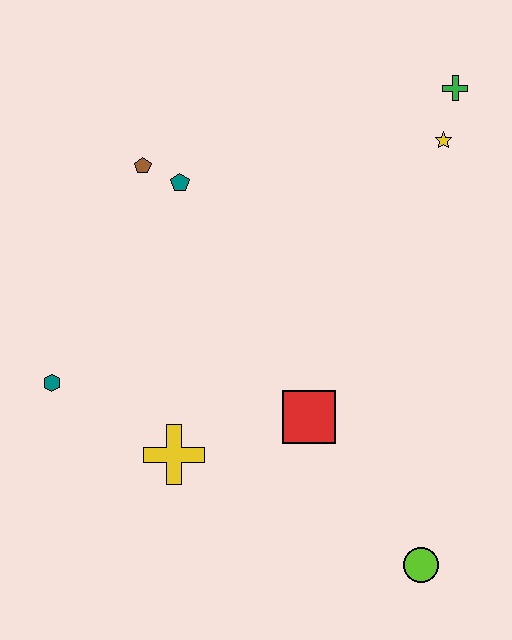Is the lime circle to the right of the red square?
Yes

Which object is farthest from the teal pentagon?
The lime circle is farthest from the teal pentagon.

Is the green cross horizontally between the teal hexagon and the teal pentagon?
No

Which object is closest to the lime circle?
The red square is closest to the lime circle.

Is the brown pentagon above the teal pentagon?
Yes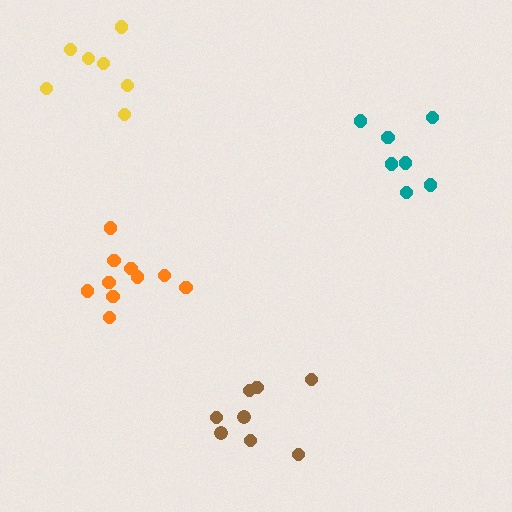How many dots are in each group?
Group 1: 7 dots, Group 2: 10 dots, Group 3: 8 dots, Group 4: 7 dots (32 total).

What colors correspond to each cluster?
The clusters are colored: yellow, orange, brown, teal.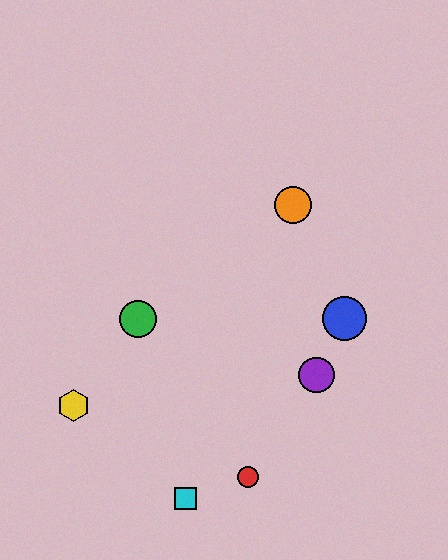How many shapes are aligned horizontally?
2 shapes (the blue circle, the green circle) are aligned horizontally.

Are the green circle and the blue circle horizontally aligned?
Yes, both are at y≈319.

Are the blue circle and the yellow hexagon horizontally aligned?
No, the blue circle is at y≈319 and the yellow hexagon is at y≈406.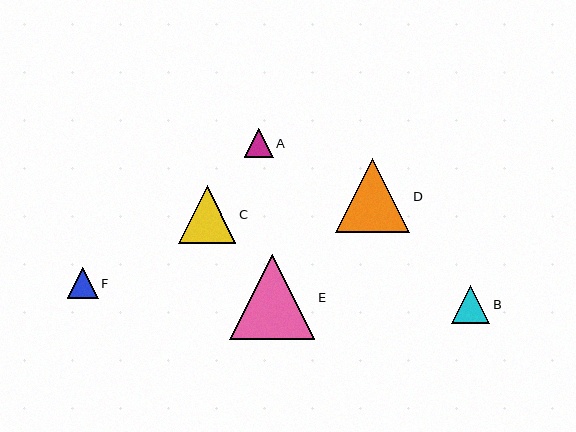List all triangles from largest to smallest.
From largest to smallest: E, D, C, B, F, A.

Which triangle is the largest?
Triangle E is the largest with a size of approximately 85 pixels.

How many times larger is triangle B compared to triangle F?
Triangle B is approximately 1.2 times the size of triangle F.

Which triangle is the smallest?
Triangle A is the smallest with a size of approximately 29 pixels.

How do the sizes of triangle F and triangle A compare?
Triangle F and triangle A are approximately the same size.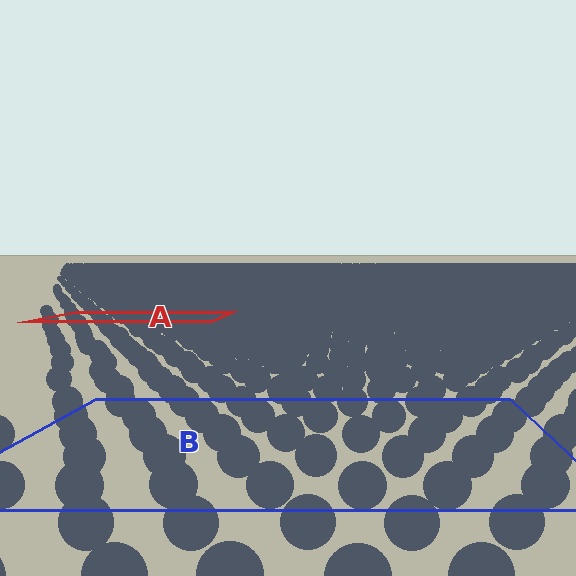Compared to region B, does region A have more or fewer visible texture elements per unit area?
Region A has more texture elements per unit area — they are packed more densely because it is farther away.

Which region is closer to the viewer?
Region B is closer. The texture elements there are larger and more spread out.